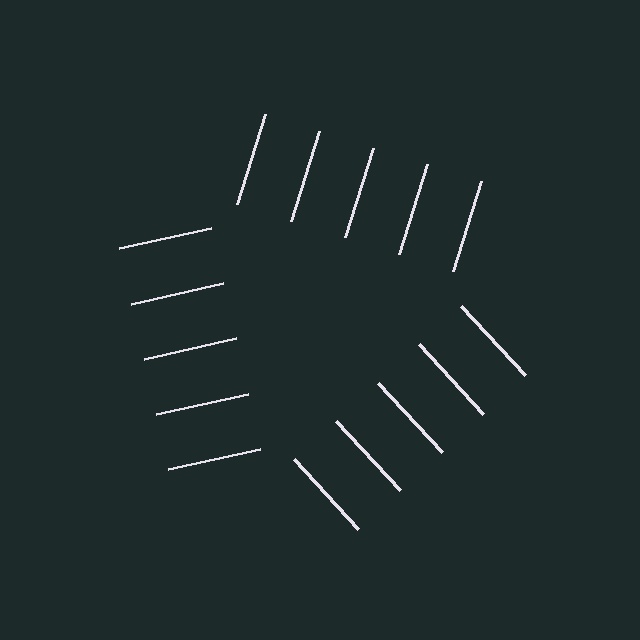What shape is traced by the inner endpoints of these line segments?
An illusory triangle — the line segments terminate on its edges but no continuous stroke is drawn.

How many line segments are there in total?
15 — 5 along each of the 3 edges.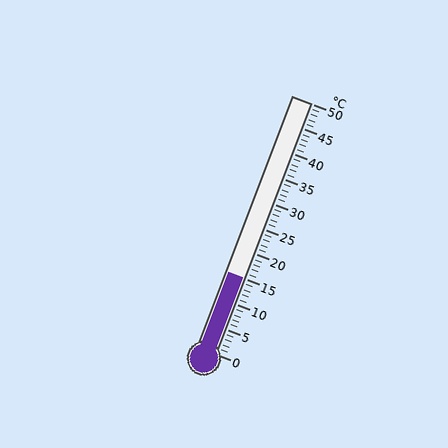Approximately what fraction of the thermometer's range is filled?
The thermometer is filled to approximately 30% of its range.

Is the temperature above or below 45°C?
The temperature is below 45°C.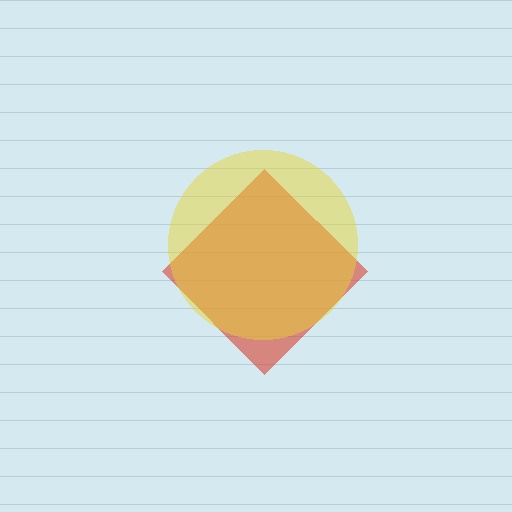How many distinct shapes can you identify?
There are 2 distinct shapes: a red diamond, a yellow circle.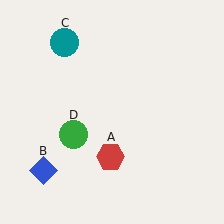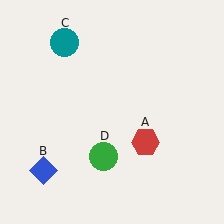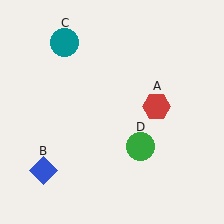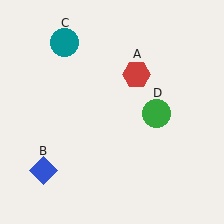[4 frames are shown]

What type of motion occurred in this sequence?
The red hexagon (object A), green circle (object D) rotated counterclockwise around the center of the scene.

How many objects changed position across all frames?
2 objects changed position: red hexagon (object A), green circle (object D).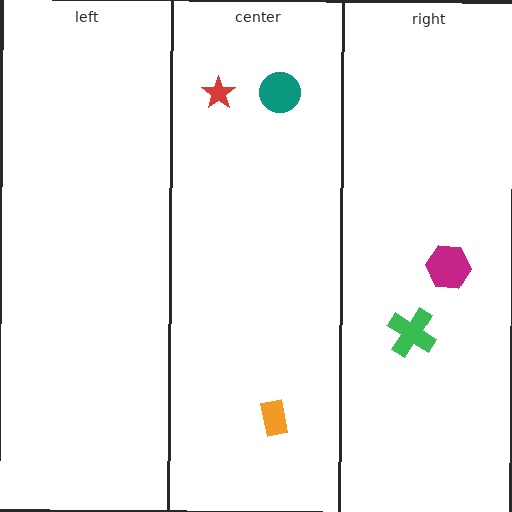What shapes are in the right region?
The magenta hexagon, the green cross.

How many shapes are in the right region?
2.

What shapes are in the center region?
The orange rectangle, the teal circle, the red star.